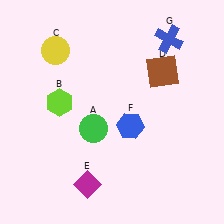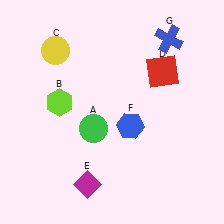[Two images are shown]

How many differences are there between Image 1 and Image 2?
There is 1 difference between the two images.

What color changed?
The square (D) changed from brown in Image 1 to red in Image 2.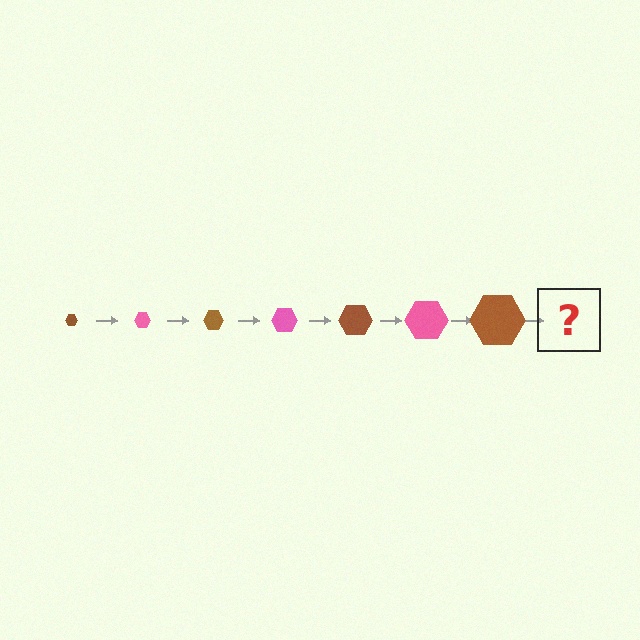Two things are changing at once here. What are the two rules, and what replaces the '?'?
The two rules are that the hexagon grows larger each step and the color cycles through brown and pink. The '?' should be a pink hexagon, larger than the previous one.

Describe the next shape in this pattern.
It should be a pink hexagon, larger than the previous one.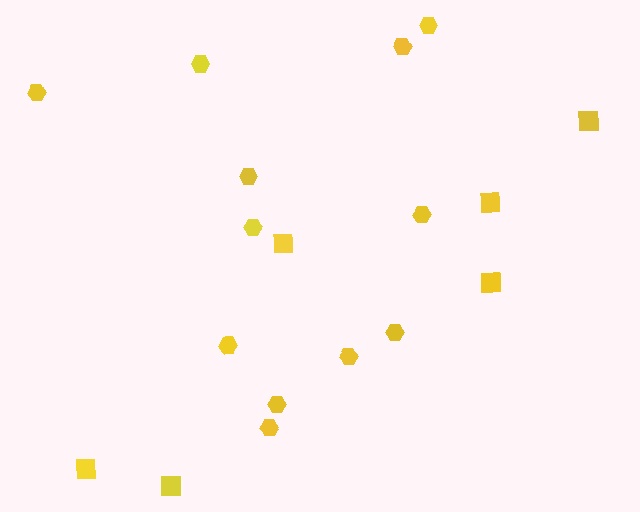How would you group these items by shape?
There are 2 groups: one group of squares (6) and one group of hexagons (12).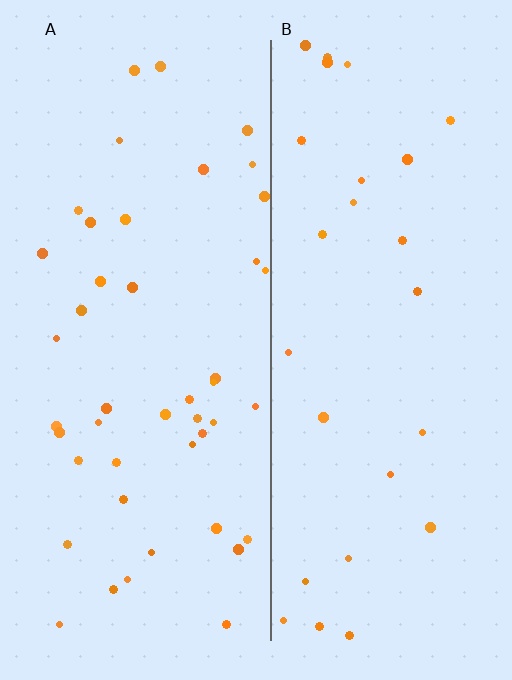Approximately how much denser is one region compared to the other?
Approximately 1.7× — region A over region B.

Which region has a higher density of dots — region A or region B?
A (the left).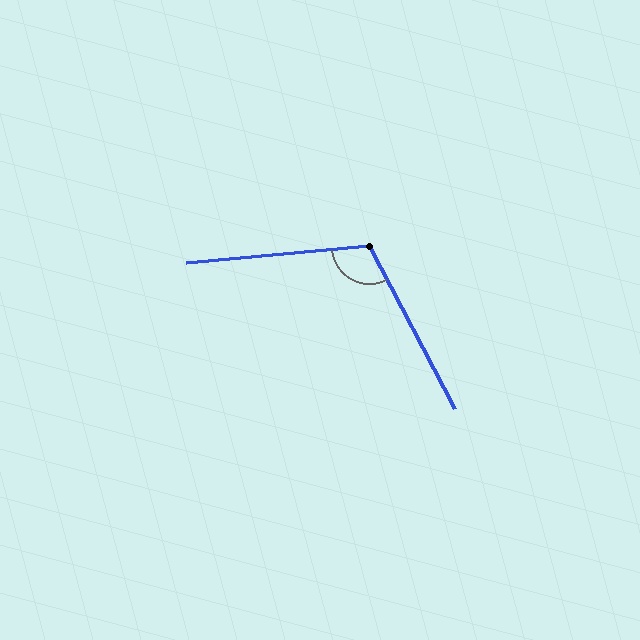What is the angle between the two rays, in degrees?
Approximately 112 degrees.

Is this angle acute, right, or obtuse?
It is obtuse.